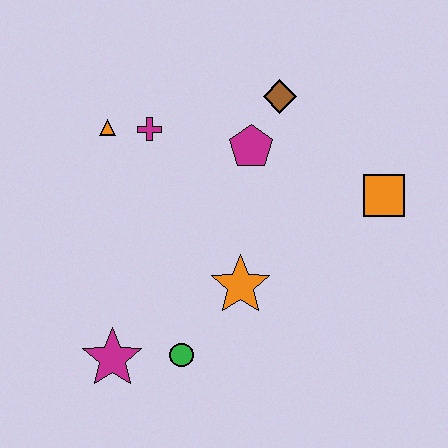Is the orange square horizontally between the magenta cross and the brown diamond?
No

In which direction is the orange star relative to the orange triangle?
The orange star is below the orange triangle.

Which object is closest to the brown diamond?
The magenta pentagon is closest to the brown diamond.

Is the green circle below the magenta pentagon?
Yes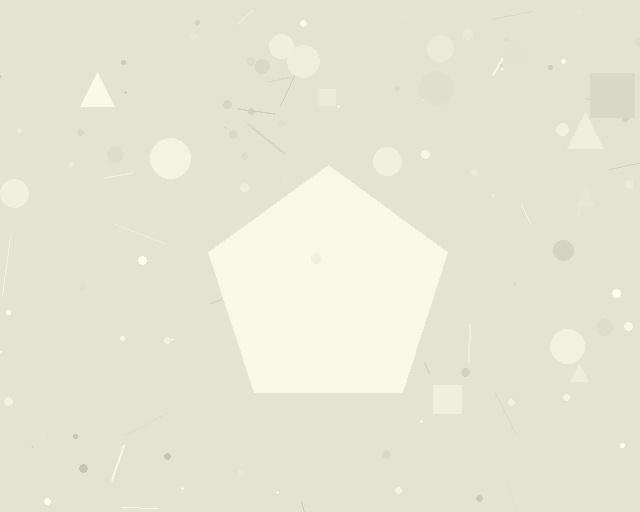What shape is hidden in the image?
A pentagon is hidden in the image.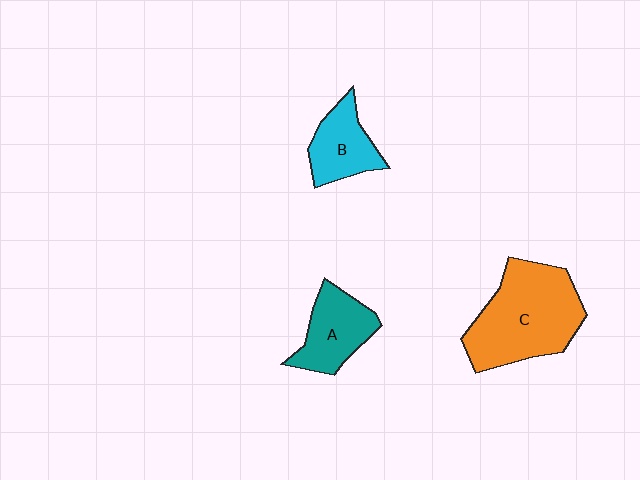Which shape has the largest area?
Shape C (orange).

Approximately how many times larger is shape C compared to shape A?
Approximately 1.9 times.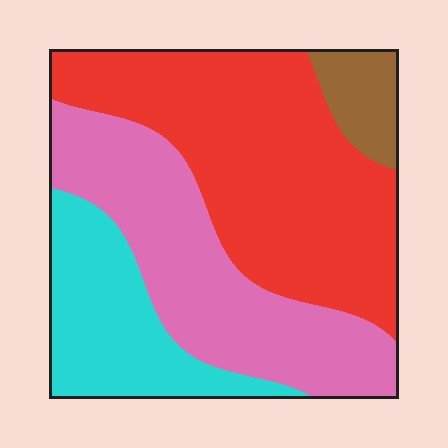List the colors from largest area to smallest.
From largest to smallest: red, pink, cyan, brown.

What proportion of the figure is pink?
Pink takes up about one third (1/3) of the figure.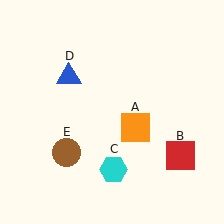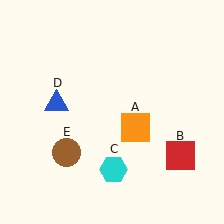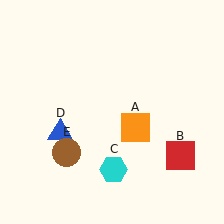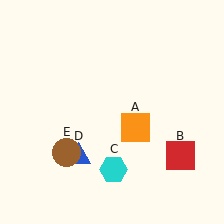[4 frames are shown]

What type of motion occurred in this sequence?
The blue triangle (object D) rotated counterclockwise around the center of the scene.